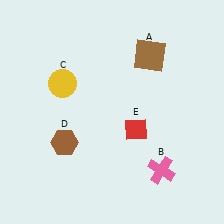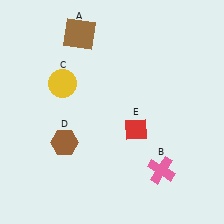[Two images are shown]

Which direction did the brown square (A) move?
The brown square (A) moved left.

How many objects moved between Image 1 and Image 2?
1 object moved between the two images.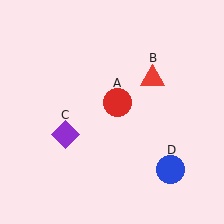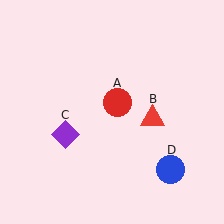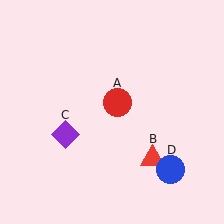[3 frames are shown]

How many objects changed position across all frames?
1 object changed position: red triangle (object B).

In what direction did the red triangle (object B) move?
The red triangle (object B) moved down.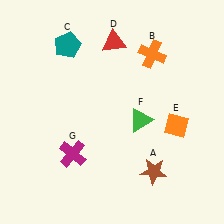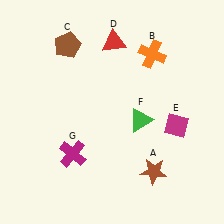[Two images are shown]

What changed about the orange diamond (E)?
In Image 1, E is orange. In Image 2, it changed to magenta.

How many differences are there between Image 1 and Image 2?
There are 2 differences between the two images.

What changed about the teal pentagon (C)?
In Image 1, C is teal. In Image 2, it changed to brown.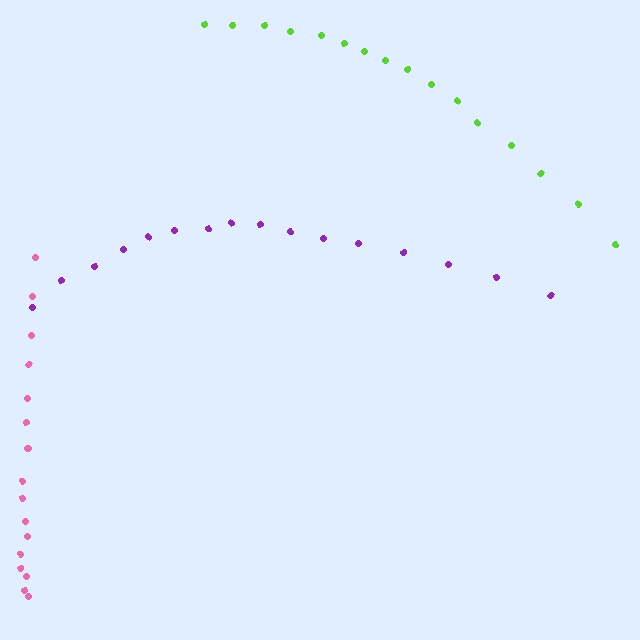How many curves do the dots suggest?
There are 3 distinct paths.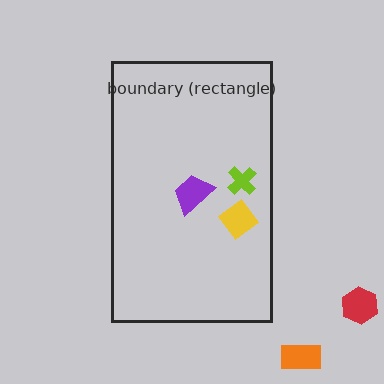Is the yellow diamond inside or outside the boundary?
Inside.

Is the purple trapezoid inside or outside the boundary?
Inside.